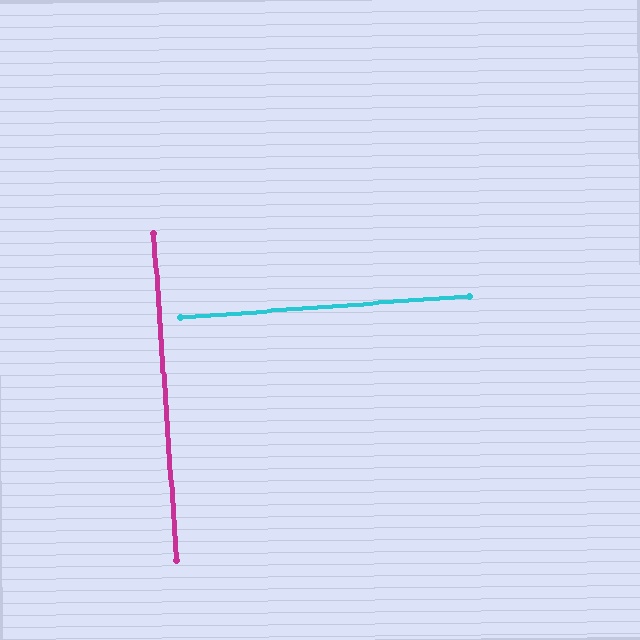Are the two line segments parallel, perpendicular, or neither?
Perpendicular — they meet at approximately 90°.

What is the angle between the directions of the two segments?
Approximately 90 degrees.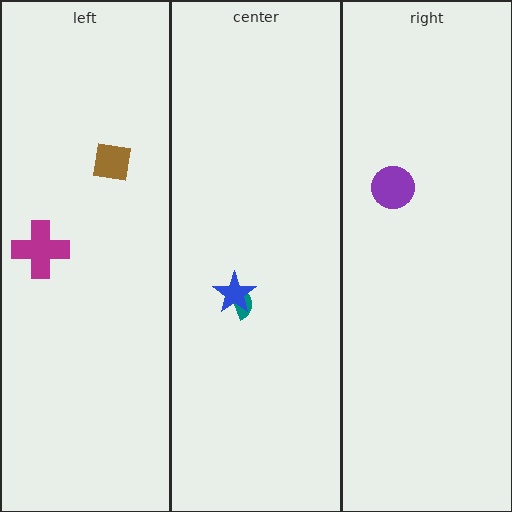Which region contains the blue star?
The center region.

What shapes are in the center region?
The teal semicircle, the blue star.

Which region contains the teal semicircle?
The center region.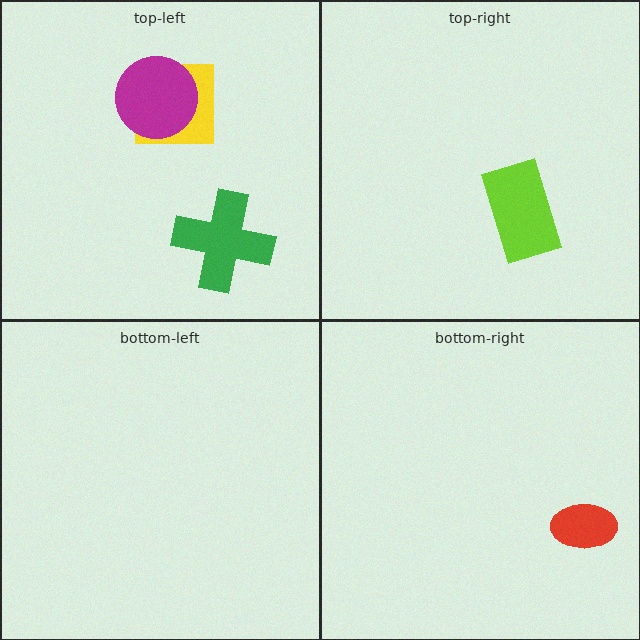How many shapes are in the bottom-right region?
1.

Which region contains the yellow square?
The top-left region.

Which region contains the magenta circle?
The top-left region.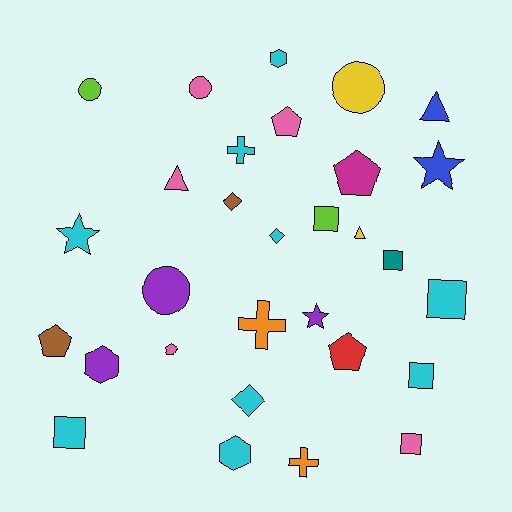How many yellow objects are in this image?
There are 2 yellow objects.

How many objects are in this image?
There are 30 objects.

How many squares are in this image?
There are 6 squares.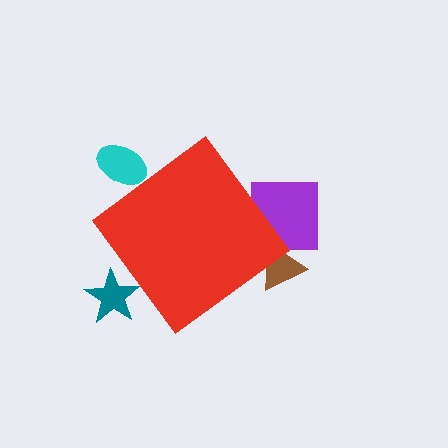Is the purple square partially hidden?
Yes, the purple square is partially hidden behind the red diamond.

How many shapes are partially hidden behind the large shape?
4 shapes are partially hidden.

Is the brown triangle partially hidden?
Yes, the brown triangle is partially hidden behind the red diamond.